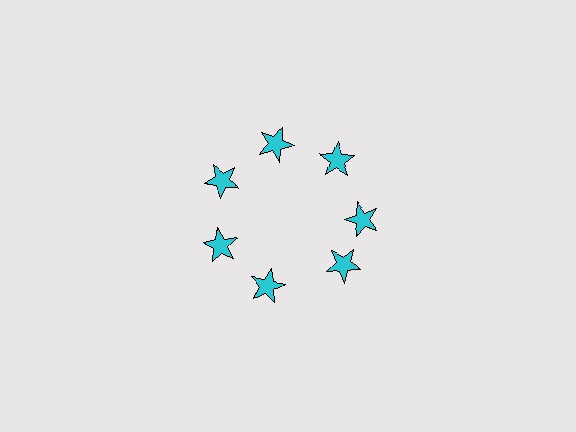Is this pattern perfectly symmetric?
No. The 7 cyan stars are arranged in a ring, but one element near the 5 o'clock position is rotated out of alignment along the ring, breaking the 7-fold rotational symmetry.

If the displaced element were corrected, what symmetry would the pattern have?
It would have 7-fold rotational symmetry — the pattern would map onto itself every 51 degrees.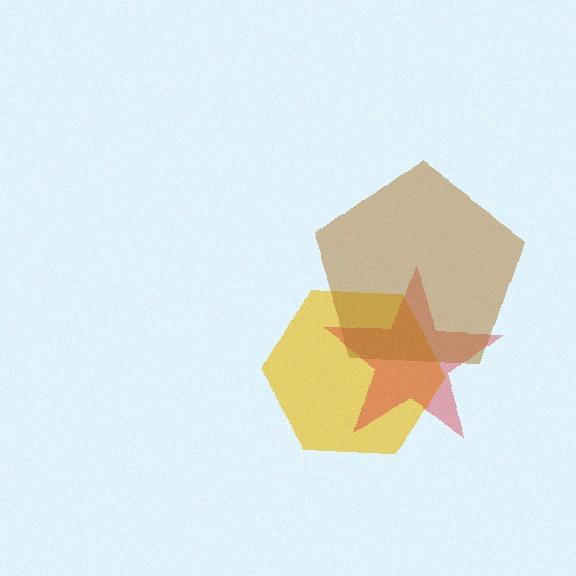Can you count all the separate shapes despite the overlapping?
Yes, there are 3 separate shapes.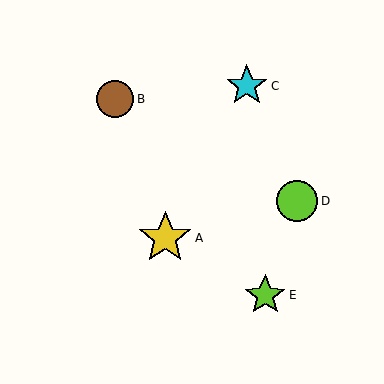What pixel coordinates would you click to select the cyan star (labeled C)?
Click at (247, 86) to select the cyan star C.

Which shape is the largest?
The yellow star (labeled A) is the largest.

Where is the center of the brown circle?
The center of the brown circle is at (115, 99).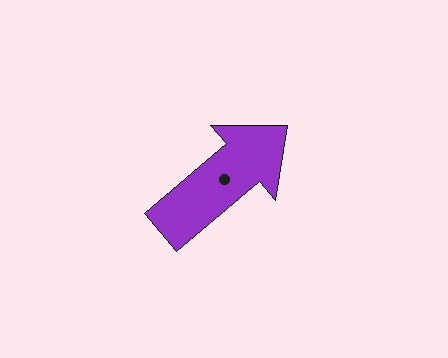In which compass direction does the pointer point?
Northeast.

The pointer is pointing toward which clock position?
Roughly 2 o'clock.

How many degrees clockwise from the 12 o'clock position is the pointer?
Approximately 50 degrees.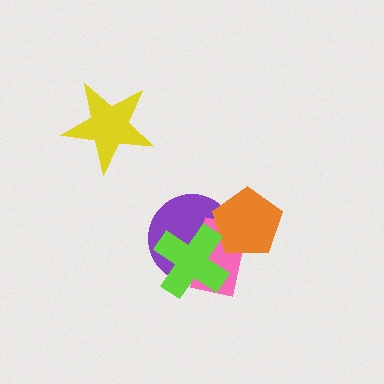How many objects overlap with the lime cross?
2 objects overlap with the lime cross.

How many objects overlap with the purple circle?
3 objects overlap with the purple circle.